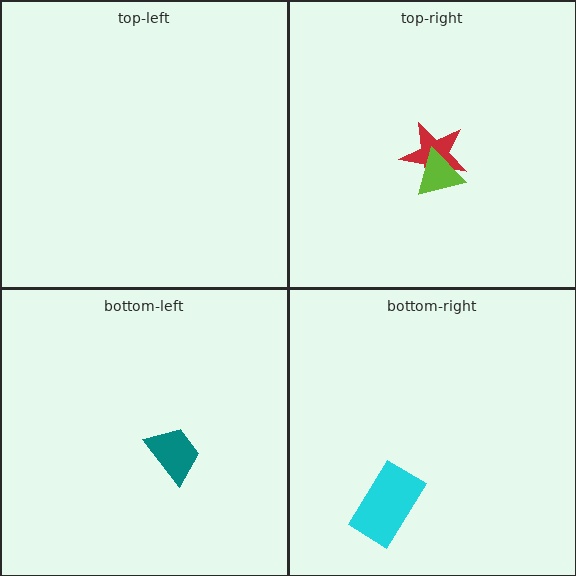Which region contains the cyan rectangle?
The bottom-right region.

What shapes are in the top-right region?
The red star, the lime triangle.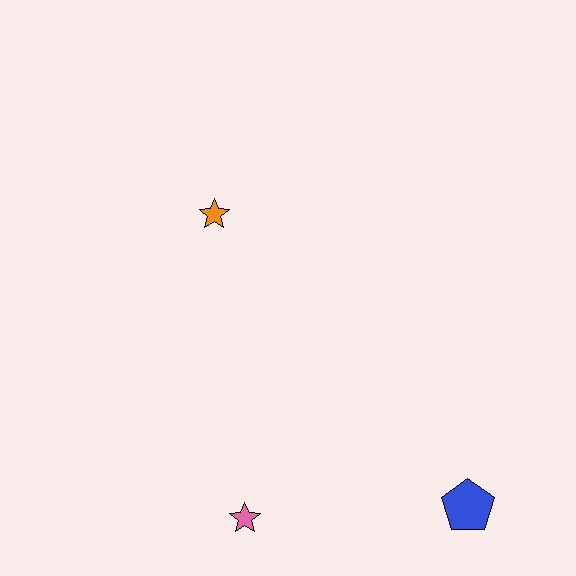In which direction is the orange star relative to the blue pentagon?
The orange star is above the blue pentagon.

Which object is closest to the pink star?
The blue pentagon is closest to the pink star.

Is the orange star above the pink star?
Yes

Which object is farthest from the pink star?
The orange star is farthest from the pink star.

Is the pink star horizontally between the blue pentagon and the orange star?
Yes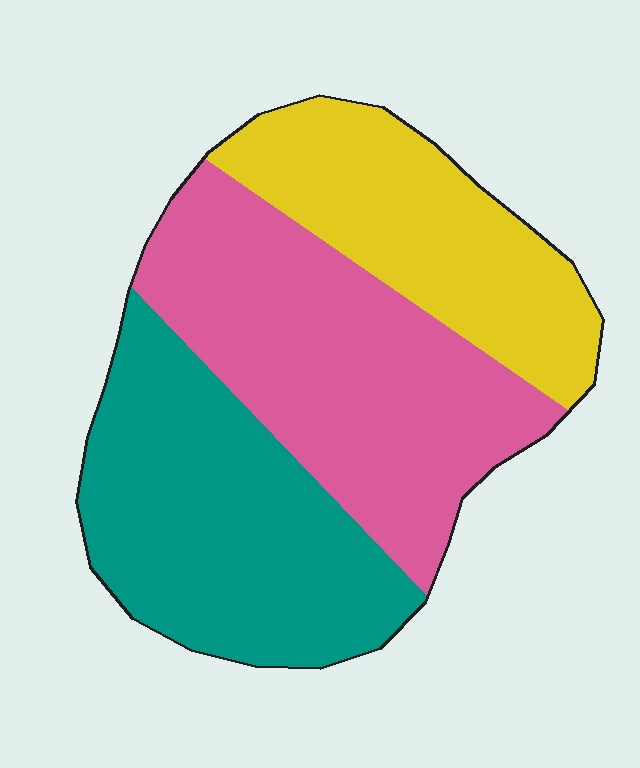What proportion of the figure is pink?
Pink takes up about two fifths (2/5) of the figure.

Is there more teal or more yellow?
Teal.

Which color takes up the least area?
Yellow, at roughly 25%.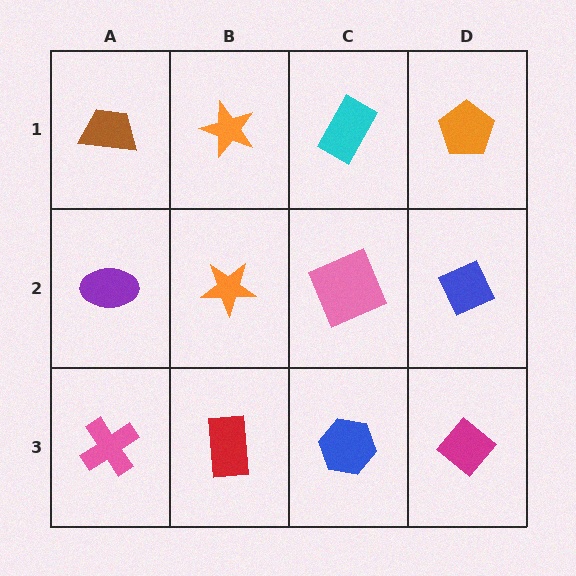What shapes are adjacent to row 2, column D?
An orange pentagon (row 1, column D), a magenta diamond (row 3, column D), a pink square (row 2, column C).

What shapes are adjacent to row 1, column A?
A purple ellipse (row 2, column A), an orange star (row 1, column B).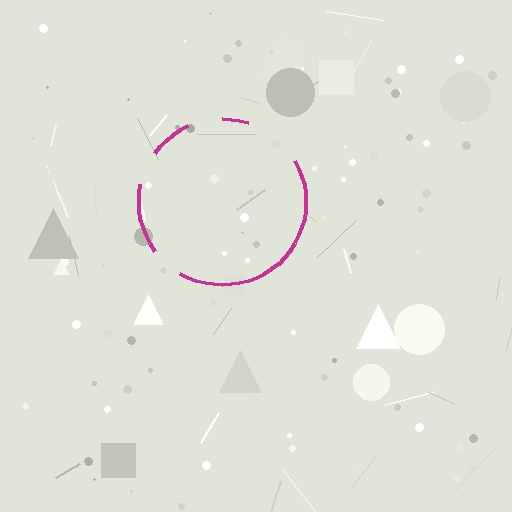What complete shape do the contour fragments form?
The contour fragments form a circle.